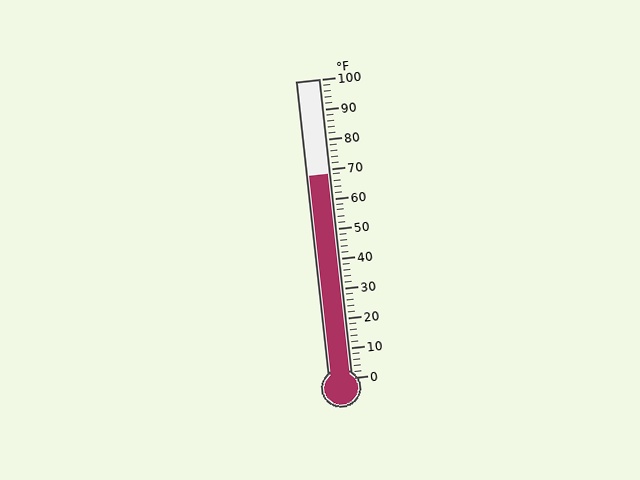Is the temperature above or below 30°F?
The temperature is above 30°F.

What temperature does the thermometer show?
The thermometer shows approximately 68°F.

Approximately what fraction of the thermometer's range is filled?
The thermometer is filled to approximately 70% of its range.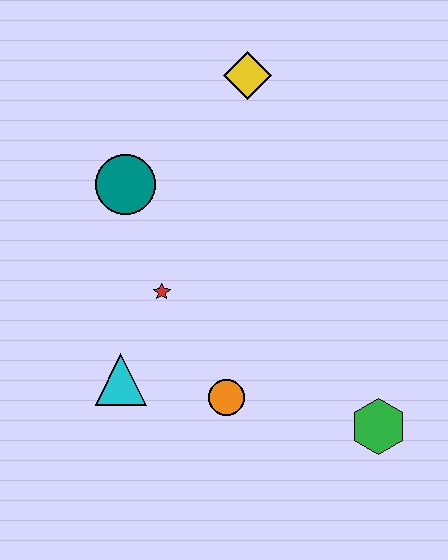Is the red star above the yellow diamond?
No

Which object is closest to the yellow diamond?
The teal circle is closest to the yellow diamond.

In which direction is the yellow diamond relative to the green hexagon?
The yellow diamond is above the green hexagon.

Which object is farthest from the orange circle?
The yellow diamond is farthest from the orange circle.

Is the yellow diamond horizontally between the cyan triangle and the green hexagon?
Yes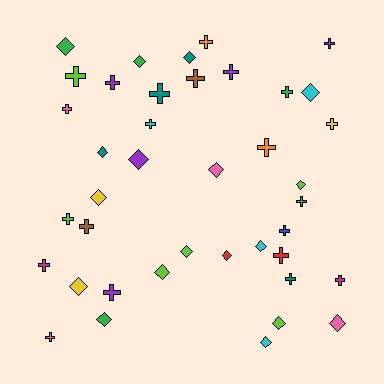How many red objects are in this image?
There are 2 red objects.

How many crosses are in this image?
There are 22 crosses.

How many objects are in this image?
There are 40 objects.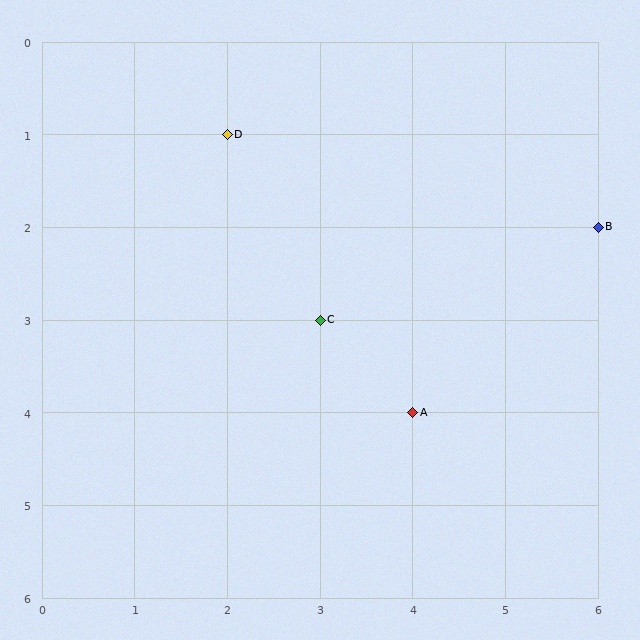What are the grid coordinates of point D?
Point D is at grid coordinates (2, 1).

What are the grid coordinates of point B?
Point B is at grid coordinates (6, 2).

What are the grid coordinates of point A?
Point A is at grid coordinates (4, 4).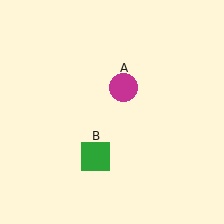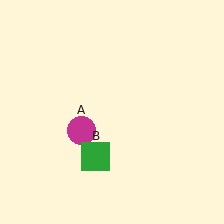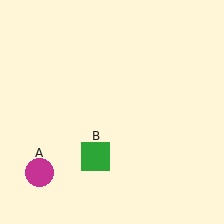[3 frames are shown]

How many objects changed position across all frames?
1 object changed position: magenta circle (object A).